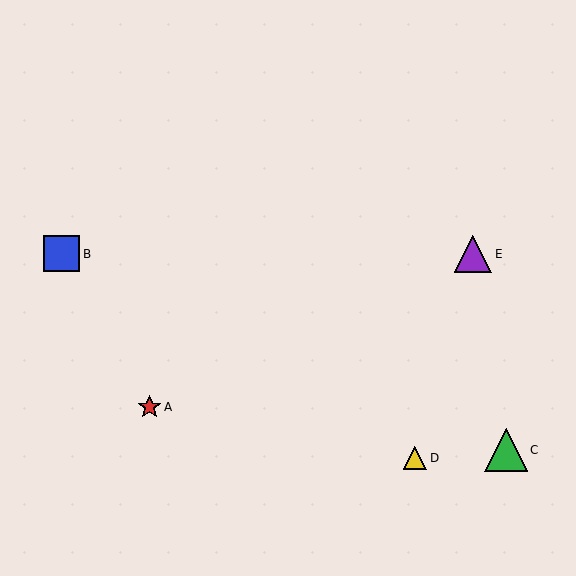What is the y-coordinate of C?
Object C is at y≈450.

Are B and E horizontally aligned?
Yes, both are at y≈254.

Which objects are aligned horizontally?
Objects B, E are aligned horizontally.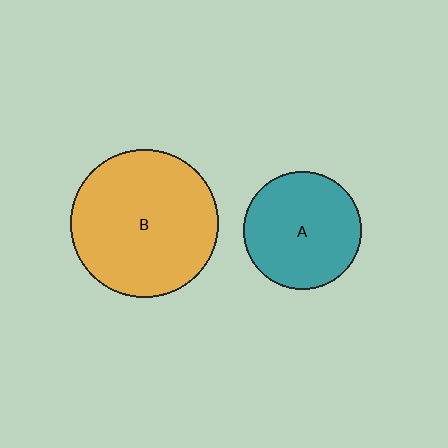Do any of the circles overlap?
No, none of the circles overlap.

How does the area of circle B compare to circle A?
Approximately 1.6 times.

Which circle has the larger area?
Circle B (orange).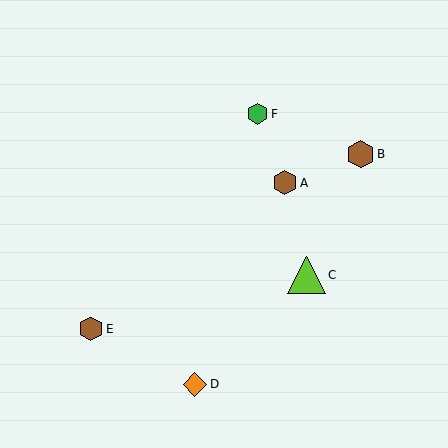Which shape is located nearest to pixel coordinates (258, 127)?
The green hexagon (labeled F) at (257, 114) is nearest to that location.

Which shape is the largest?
The lime triangle (labeled C) is the largest.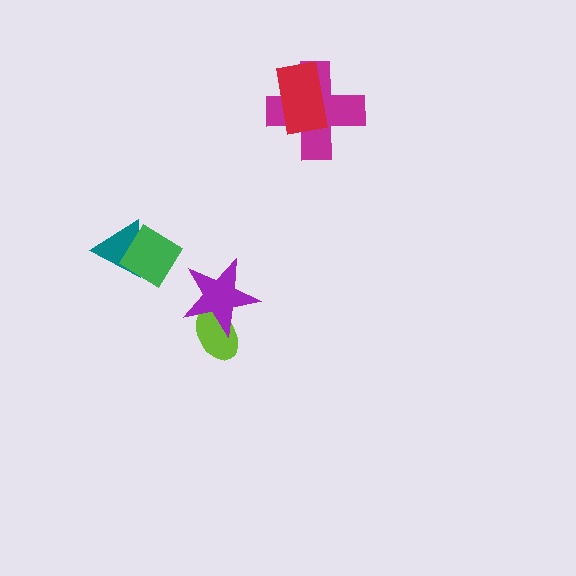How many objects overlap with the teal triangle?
1 object overlaps with the teal triangle.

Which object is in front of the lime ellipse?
The purple star is in front of the lime ellipse.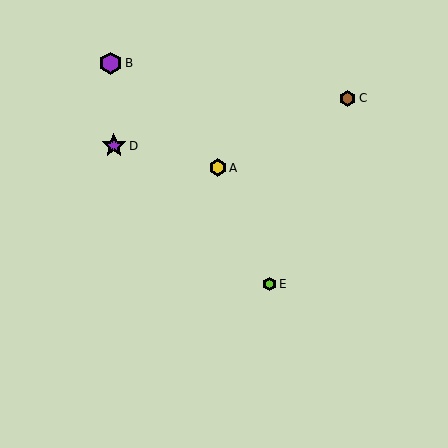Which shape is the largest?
The purple star (labeled D) is the largest.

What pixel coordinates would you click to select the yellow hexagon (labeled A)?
Click at (218, 168) to select the yellow hexagon A.